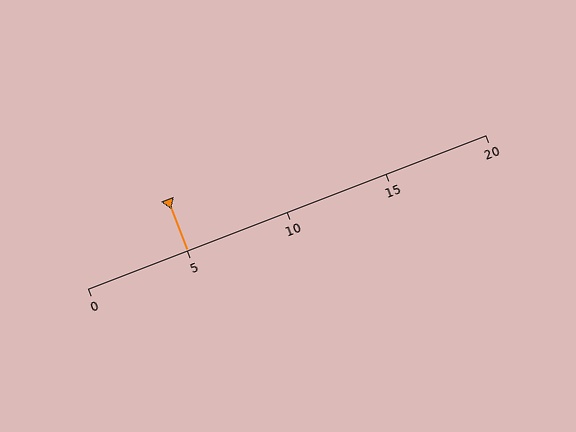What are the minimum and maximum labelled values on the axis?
The axis runs from 0 to 20.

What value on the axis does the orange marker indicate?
The marker indicates approximately 5.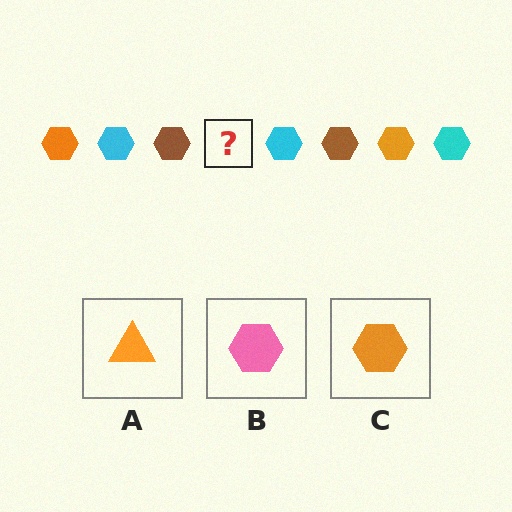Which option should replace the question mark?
Option C.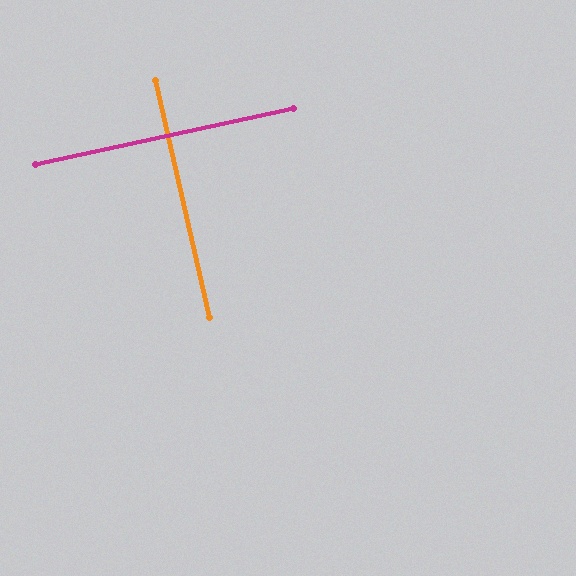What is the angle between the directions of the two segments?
Approximately 89 degrees.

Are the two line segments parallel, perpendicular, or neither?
Perpendicular — they meet at approximately 89°.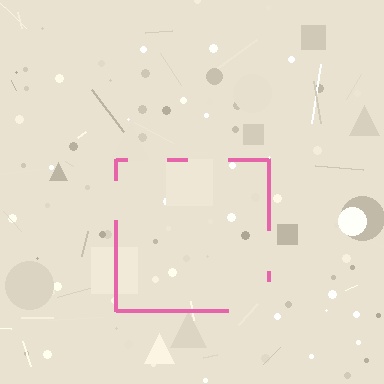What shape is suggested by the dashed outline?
The dashed outline suggests a square.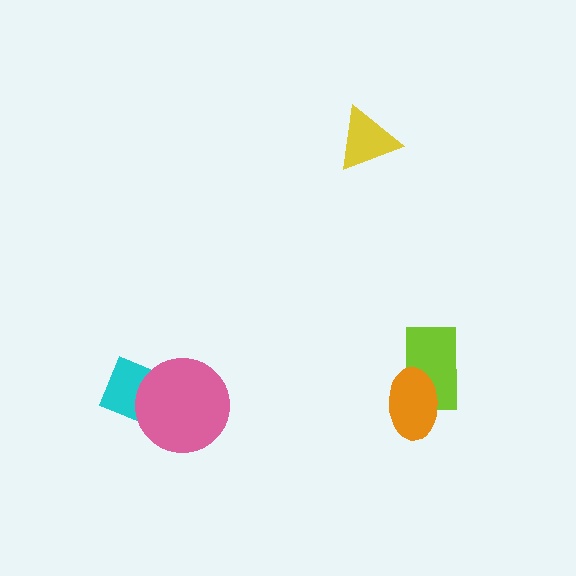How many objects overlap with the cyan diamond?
1 object overlaps with the cyan diamond.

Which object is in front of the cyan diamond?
The pink circle is in front of the cyan diamond.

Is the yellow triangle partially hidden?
No, no other shape covers it.